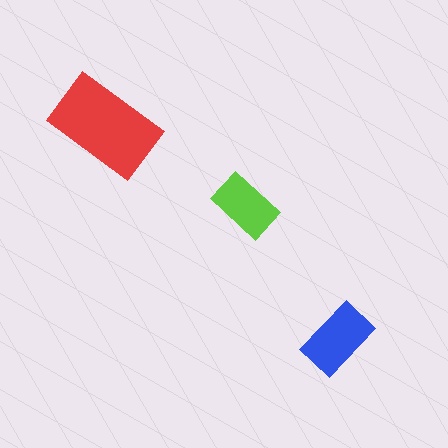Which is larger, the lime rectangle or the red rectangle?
The red one.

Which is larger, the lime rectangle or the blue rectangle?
The blue one.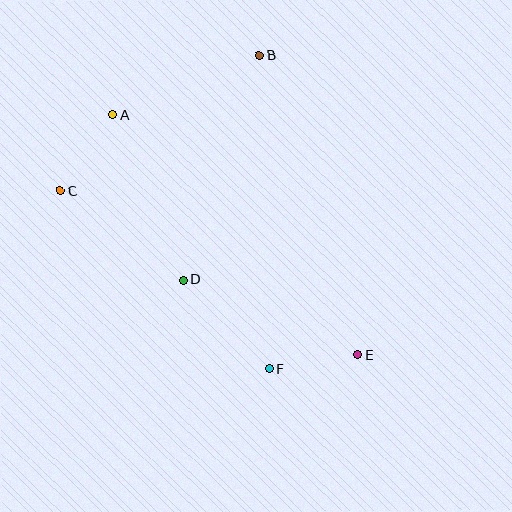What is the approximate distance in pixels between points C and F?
The distance between C and F is approximately 274 pixels.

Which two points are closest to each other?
Points E and F are closest to each other.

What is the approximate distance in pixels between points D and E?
The distance between D and E is approximately 190 pixels.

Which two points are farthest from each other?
Points A and E are farthest from each other.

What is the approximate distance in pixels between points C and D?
The distance between C and D is approximately 152 pixels.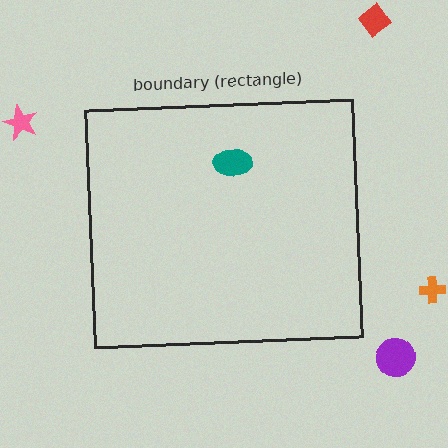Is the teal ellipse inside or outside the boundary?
Inside.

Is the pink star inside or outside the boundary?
Outside.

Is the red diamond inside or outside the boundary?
Outside.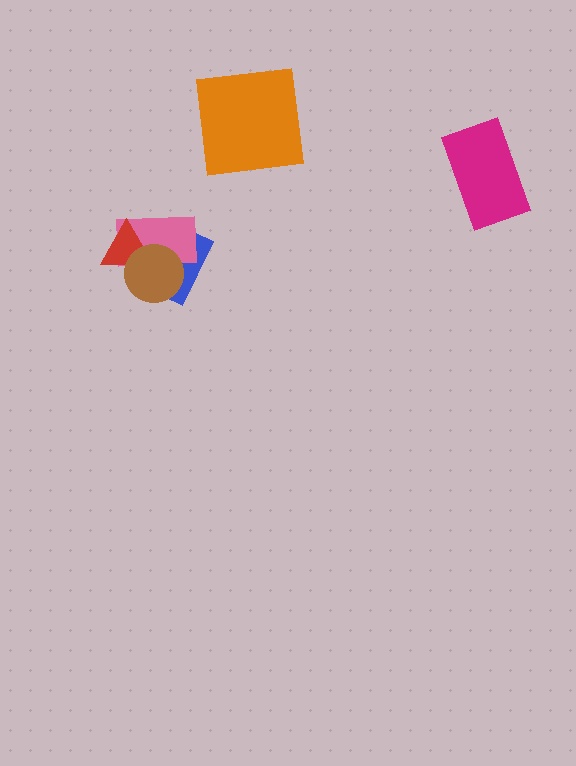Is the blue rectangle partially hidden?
Yes, it is partially covered by another shape.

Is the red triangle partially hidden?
Yes, it is partially covered by another shape.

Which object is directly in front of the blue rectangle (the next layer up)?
The pink rectangle is directly in front of the blue rectangle.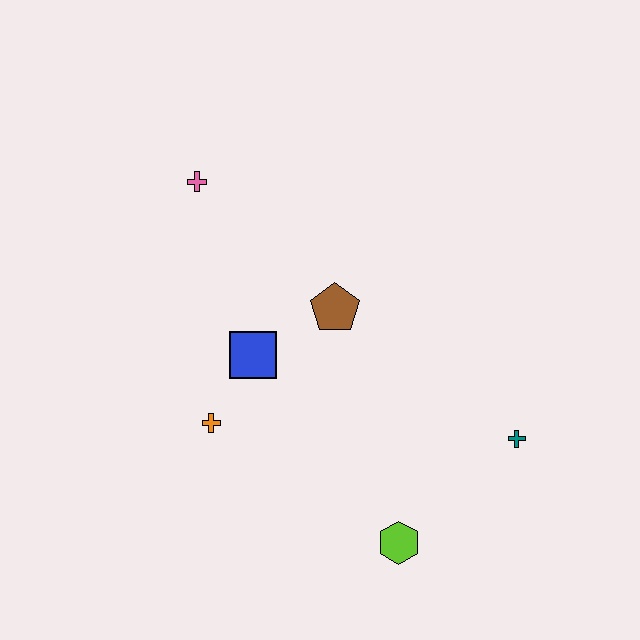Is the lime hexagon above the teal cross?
No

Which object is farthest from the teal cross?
The pink cross is farthest from the teal cross.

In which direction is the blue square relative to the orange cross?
The blue square is above the orange cross.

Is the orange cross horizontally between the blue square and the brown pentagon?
No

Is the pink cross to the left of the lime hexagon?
Yes